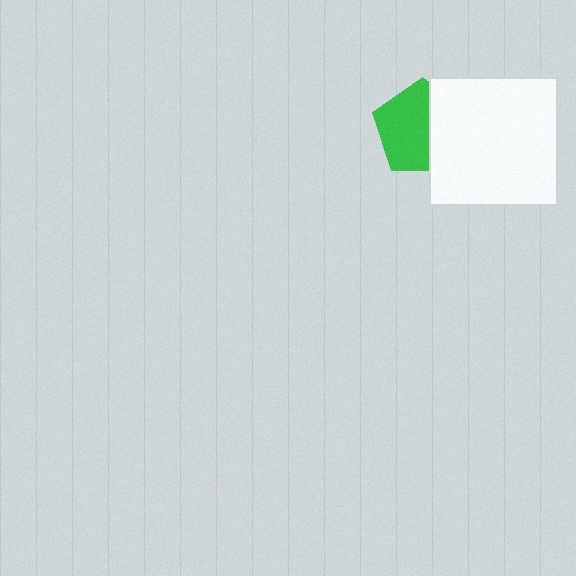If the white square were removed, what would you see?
You would see the complete green pentagon.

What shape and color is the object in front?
The object in front is a white square.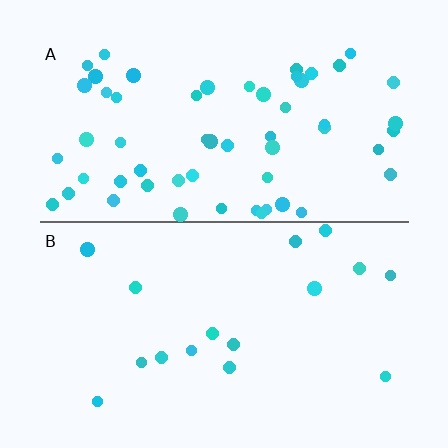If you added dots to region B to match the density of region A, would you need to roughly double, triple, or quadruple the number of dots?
Approximately triple.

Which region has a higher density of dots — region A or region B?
A (the top).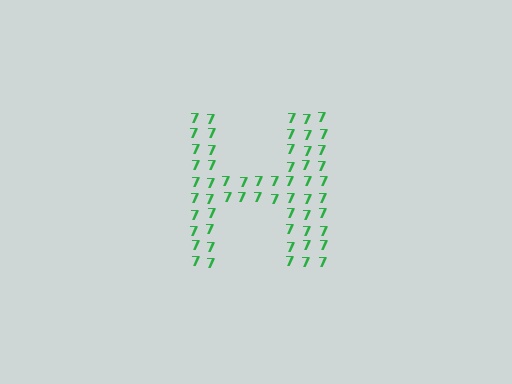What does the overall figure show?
The overall figure shows the letter H.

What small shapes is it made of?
It is made of small digit 7's.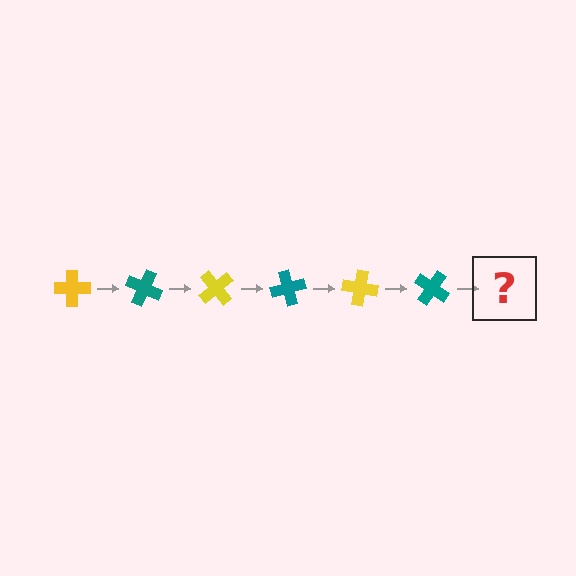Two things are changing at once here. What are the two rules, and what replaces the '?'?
The two rules are that it rotates 25 degrees each step and the color cycles through yellow and teal. The '?' should be a yellow cross, rotated 150 degrees from the start.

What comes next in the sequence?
The next element should be a yellow cross, rotated 150 degrees from the start.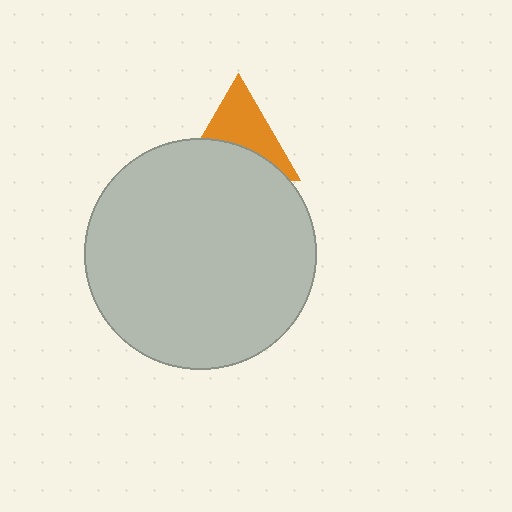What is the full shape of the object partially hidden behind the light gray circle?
The partially hidden object is an orange triangle.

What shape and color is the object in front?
The object in front is a light gray circle.